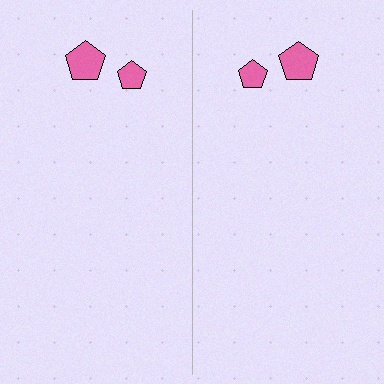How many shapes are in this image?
There are 4 shapes in this image.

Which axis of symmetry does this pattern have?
The pattern has a vertical axis of symmetry running through the center of the image.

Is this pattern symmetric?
Yes, this pattern has bilateral (reflection) symmetry.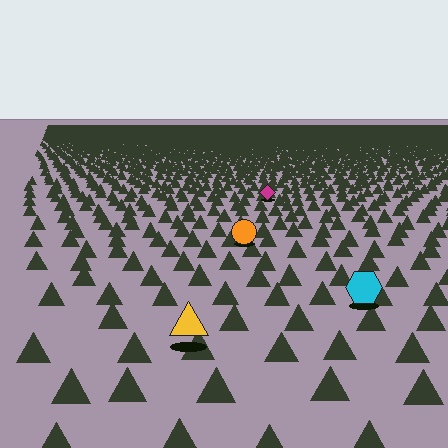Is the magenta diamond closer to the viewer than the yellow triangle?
No. The yellow triangle is closer — you can tell from the texture gradient: the ground texture is coarser near it.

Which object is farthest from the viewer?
The magenta diamond is farthest from the viewer. It appears smaller and the ground texture around it is denser.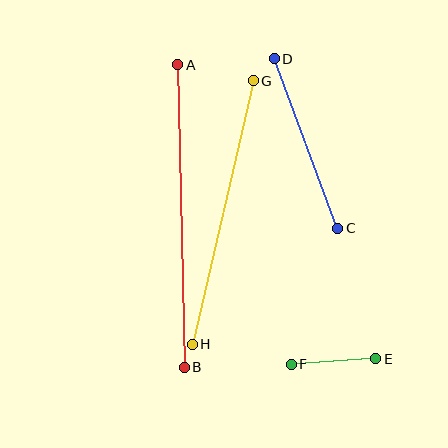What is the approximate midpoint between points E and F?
The midpoint is at approximately (333, 361) pixels.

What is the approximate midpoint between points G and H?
The midpoint is at approximately (223, 212) pixels.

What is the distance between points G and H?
The distance is approximately 270 pixels.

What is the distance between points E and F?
The distance is approximately 85 pixels.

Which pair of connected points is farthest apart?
Points A and B are farthest apart.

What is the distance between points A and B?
The distance is approximately 303 pixels.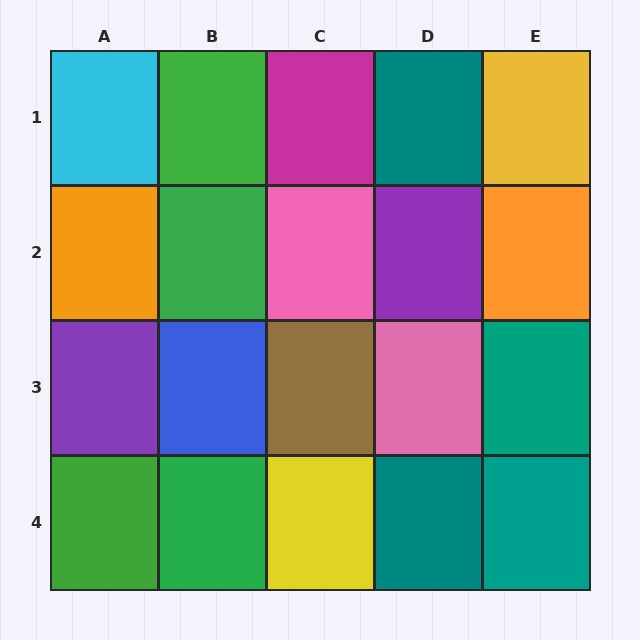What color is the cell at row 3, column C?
Brown.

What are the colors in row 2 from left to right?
Orange, green, pink, purple, orange.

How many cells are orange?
2 cells are orange.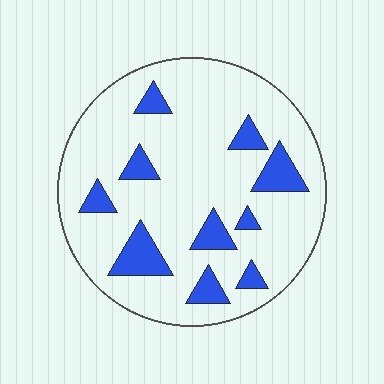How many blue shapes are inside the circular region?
10.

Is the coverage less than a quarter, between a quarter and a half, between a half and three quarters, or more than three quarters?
Less than a quarter.